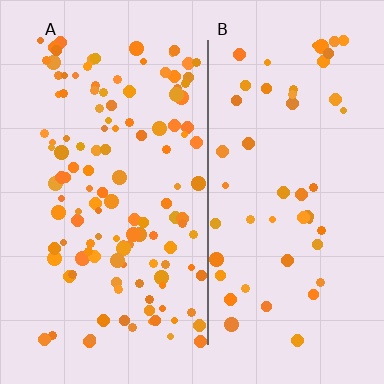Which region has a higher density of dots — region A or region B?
A (the left).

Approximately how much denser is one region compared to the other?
Approximately 2.5× — region A over region B.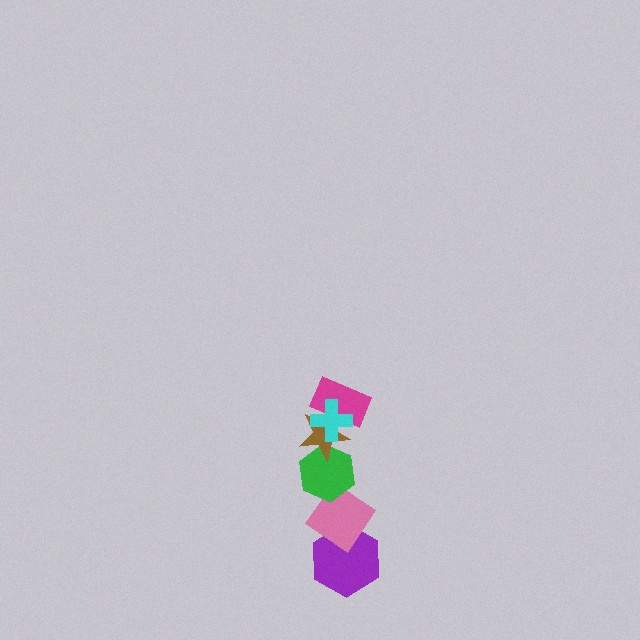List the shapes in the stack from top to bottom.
From top to bottom: the cyan cross, the magenta rectangle, the brown star, the green hexagon, the pink diamond, the purple hexagon.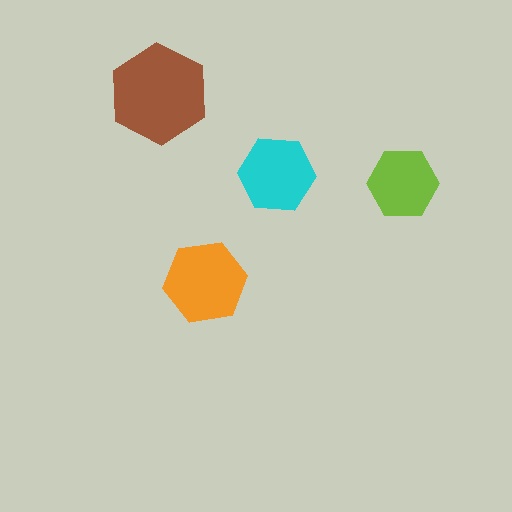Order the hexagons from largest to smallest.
the brown one, the orange one, the cyan one, the lime one.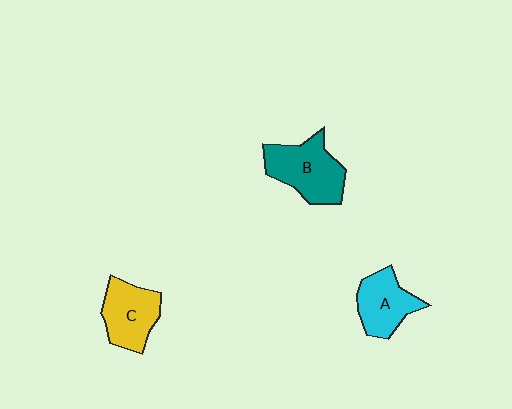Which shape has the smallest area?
Shape A (cyan).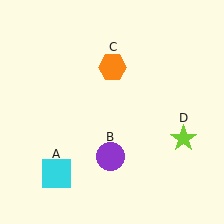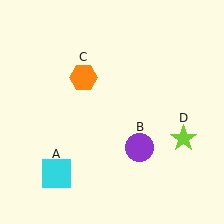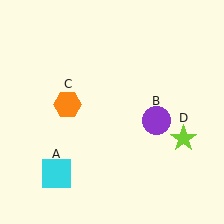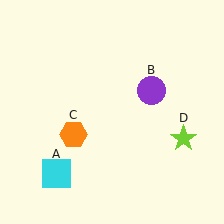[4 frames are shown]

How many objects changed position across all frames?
2 objects changed position: purple circle (object B), orange hexagon (object C).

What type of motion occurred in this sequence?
The purple circle (object B), orange hexagon (object C) rotated counterclockwise around the center of the scene.